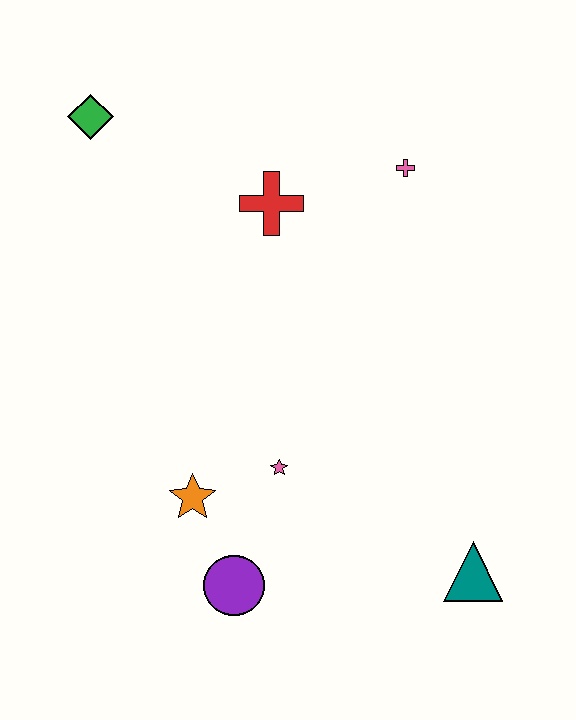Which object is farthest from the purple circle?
The green diamond is farthest from the purple circle.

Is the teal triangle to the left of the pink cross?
No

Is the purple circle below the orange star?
Yes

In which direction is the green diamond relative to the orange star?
The green diamond is above the orange star.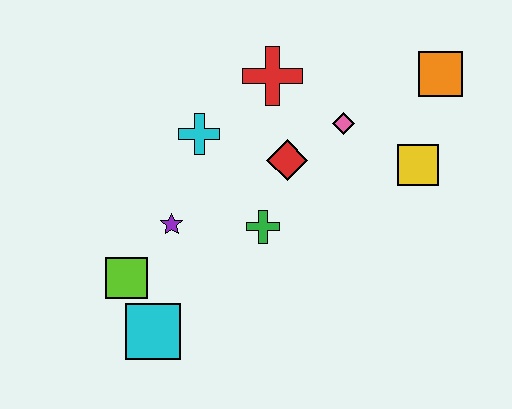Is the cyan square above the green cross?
No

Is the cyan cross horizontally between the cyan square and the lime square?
No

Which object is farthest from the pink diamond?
The cyan square is farthest from the pink diamond.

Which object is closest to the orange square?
The yellow square is closest to the orange square.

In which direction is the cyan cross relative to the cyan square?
The cyan cross is above the cyan square.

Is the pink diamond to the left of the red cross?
No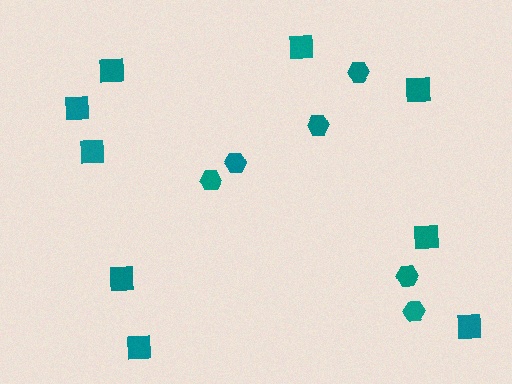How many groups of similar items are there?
There are 2 groups: one group of squares (9) and one group of hexagons (6).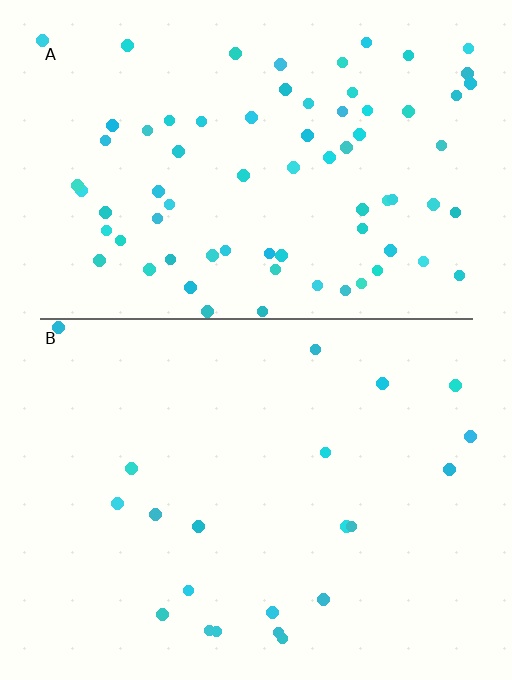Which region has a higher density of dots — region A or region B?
A (the top).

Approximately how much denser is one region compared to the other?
Approximately 3.5× — region A over region B.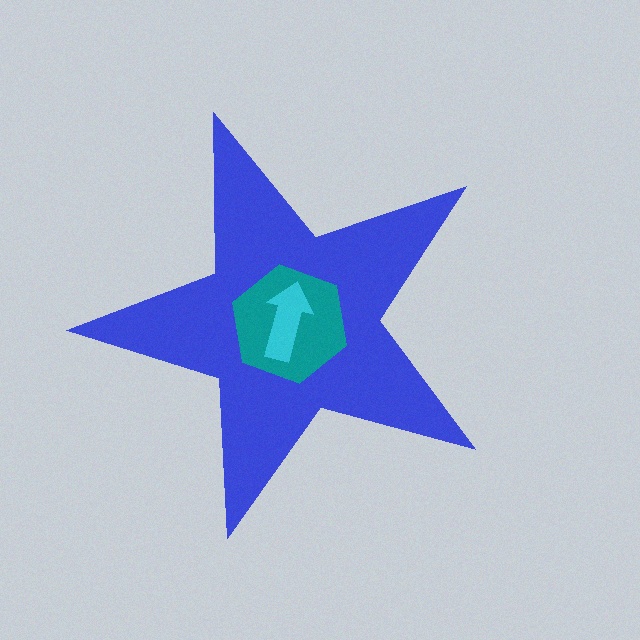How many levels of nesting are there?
3.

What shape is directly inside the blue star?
The teal hexagon.